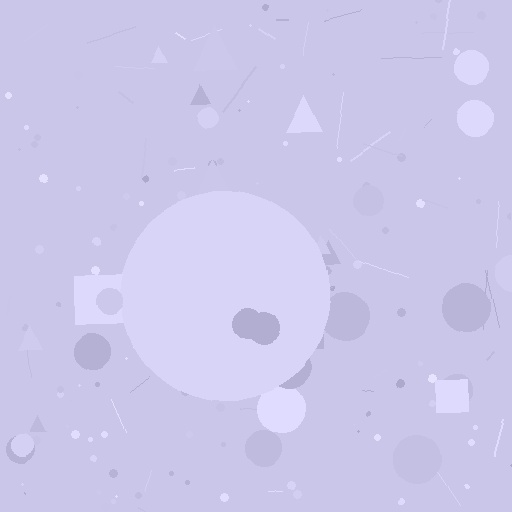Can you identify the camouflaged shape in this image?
The camouflaged shape is a circle.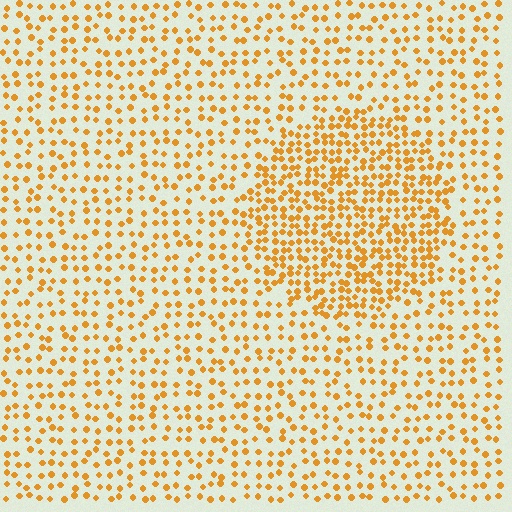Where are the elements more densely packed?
The elements are more densely packed inside the circle boundary.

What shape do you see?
I see a circle.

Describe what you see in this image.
The image contains small orange elements arranged at two different densities. A circle-shaped region is visible where the elements are more densely packed than the surrounding area.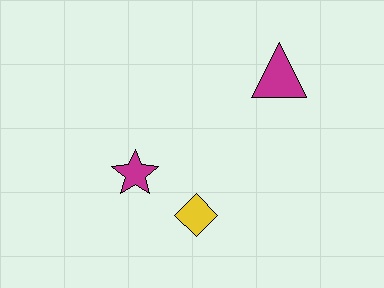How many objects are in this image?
There are 3 objects.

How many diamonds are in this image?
There is 1 diamond.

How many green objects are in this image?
There are no green objects.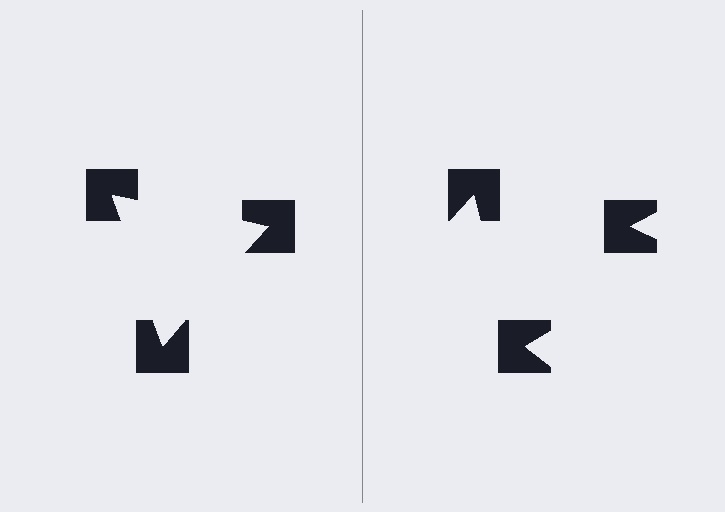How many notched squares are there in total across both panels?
6 — 3 on each side.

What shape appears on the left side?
An illusory triangle.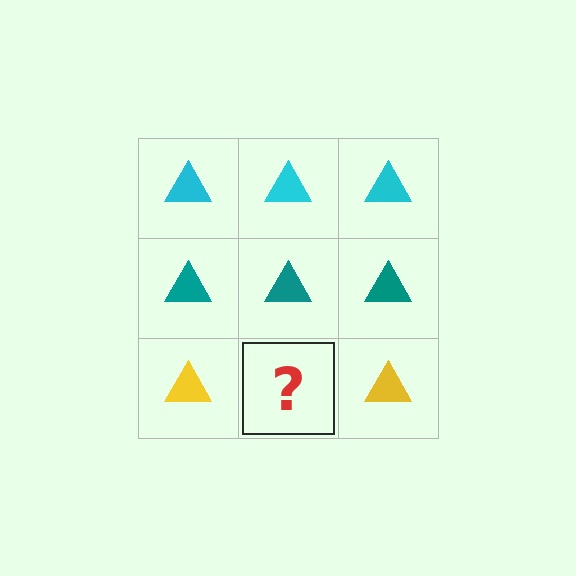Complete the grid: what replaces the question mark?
The question mark should be replaced with a yellow triangle.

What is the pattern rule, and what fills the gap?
The rule is that each row has a consistent color. The gap should be filled with a yellow triangle.